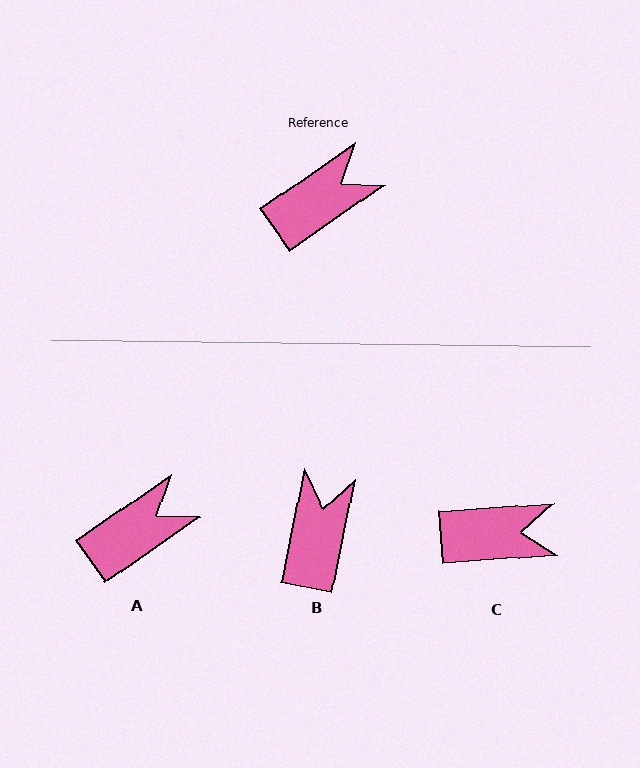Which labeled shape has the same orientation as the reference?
A.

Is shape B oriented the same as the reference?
No, it is off by about 43 degrees.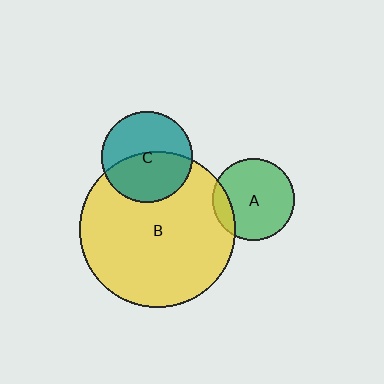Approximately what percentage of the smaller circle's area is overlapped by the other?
Approximately 15%.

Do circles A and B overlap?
Yes.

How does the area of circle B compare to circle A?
Approximately 3.6 times.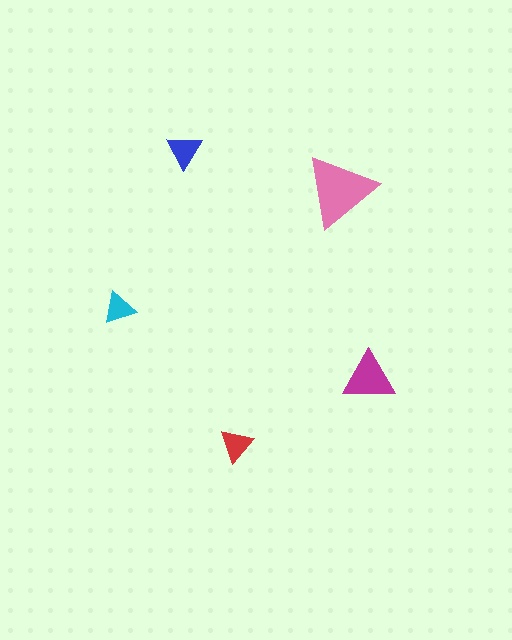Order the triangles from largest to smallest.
the pink one, the magenta one, the blue one, the red one, the cyan one.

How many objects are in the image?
There are 5 objects in the image.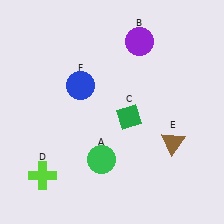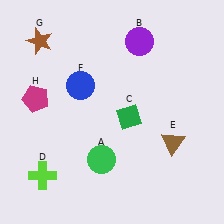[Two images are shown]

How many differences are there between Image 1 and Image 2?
There are 2 differences between the two images.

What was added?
A brown star (G), a magenta pentagon (H) were added in Image 2.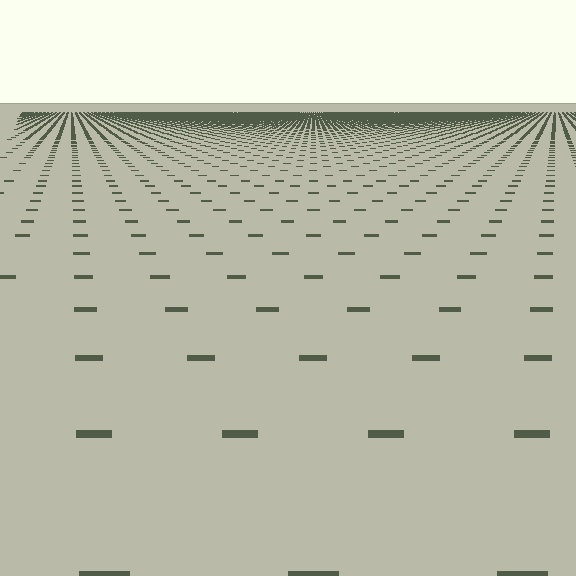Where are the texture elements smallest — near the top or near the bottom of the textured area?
Near the top.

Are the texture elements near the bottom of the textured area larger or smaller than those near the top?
Larger. Near the bottom, elements are closer to the viewer and appear at a bigger on-screen size.